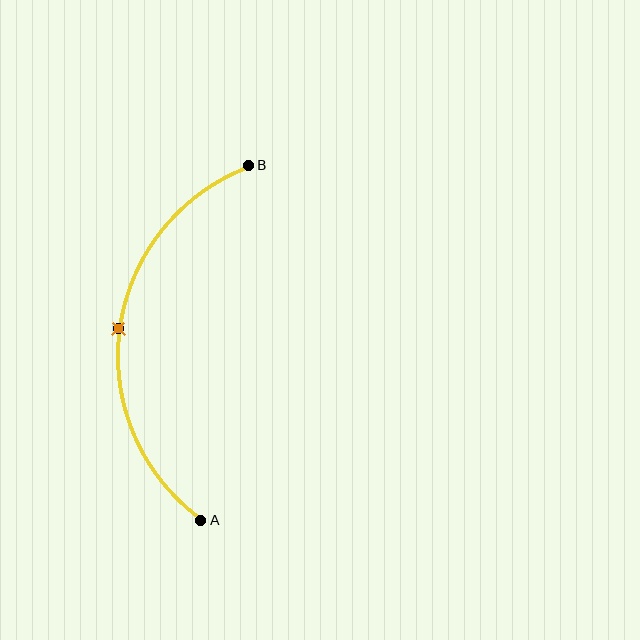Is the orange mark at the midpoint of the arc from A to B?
Yes. The orange mark lies on the arc at equal arc-length from both A and B — it is the arc midpoint.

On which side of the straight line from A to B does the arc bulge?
The arc bulges to the left of the straight line connecting A and B.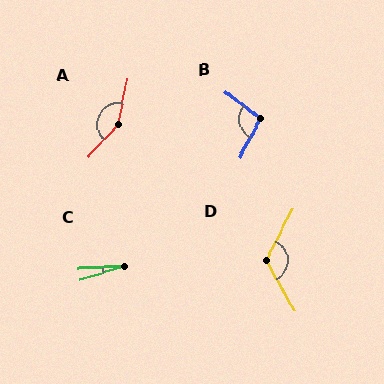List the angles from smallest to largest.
C (15°), B (99°), D (124°), A (148°).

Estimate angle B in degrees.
Approximately 99 degrees.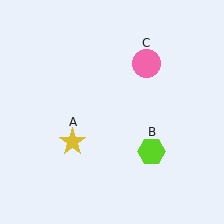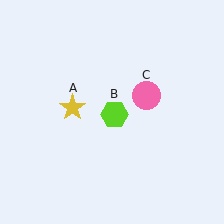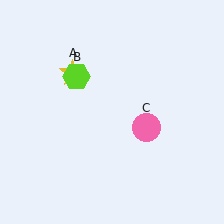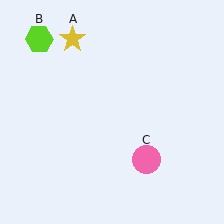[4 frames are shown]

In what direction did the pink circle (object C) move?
The pink circle (object C) moved down.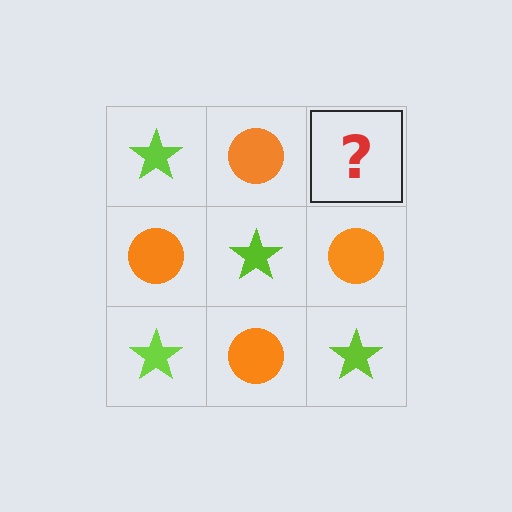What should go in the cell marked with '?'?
The missing cell should contain a lime star.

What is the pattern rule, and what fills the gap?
The rule is that it alternates lime star and orange circle in a checkerboard pattern. The gap should be filled with a lime star.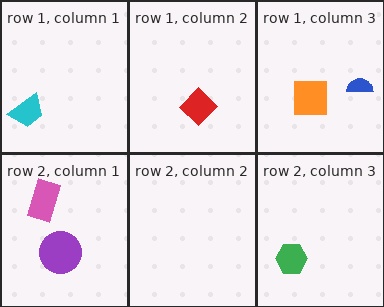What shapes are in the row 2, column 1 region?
The pink rectangle, the purple circle.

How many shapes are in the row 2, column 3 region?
1.